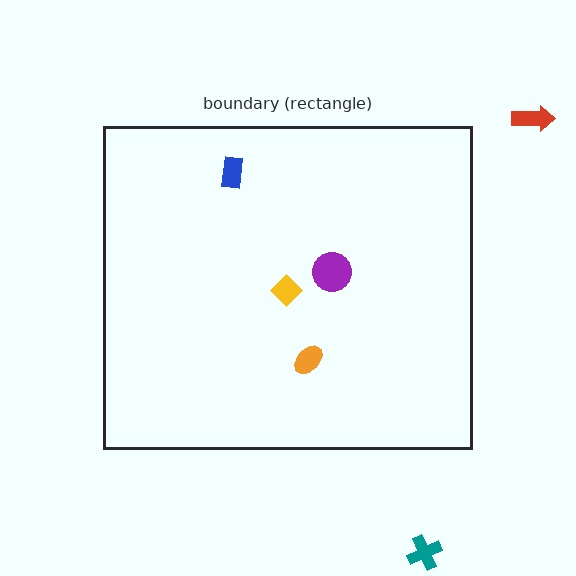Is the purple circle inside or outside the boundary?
Inside.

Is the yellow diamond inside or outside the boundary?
Inside.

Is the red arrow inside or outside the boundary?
Outside.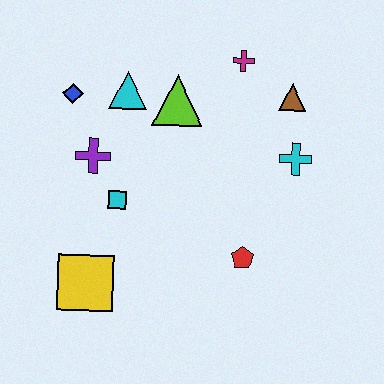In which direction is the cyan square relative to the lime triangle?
The cyan square is below the lime triangle.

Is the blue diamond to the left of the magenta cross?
Yes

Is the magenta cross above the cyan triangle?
Yes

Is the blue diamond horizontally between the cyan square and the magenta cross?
No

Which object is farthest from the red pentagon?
The blue diamond is farthest from the red pentagon.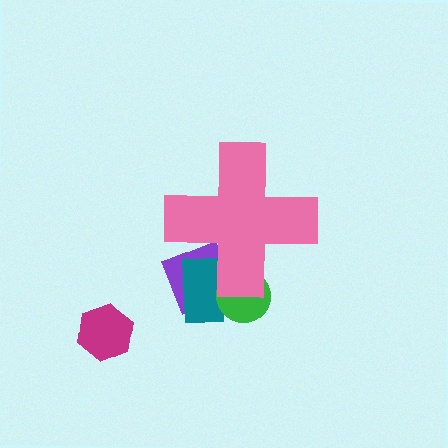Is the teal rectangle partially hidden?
Yes, the teal rectangle is partially hidden behind the pink cross.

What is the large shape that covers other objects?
A pink cross.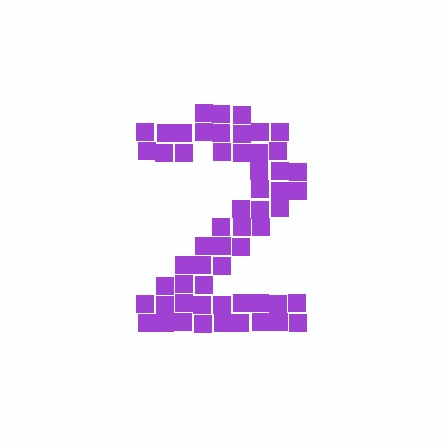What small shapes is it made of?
It is made of small squares.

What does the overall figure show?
The overall figure shows the digit 2.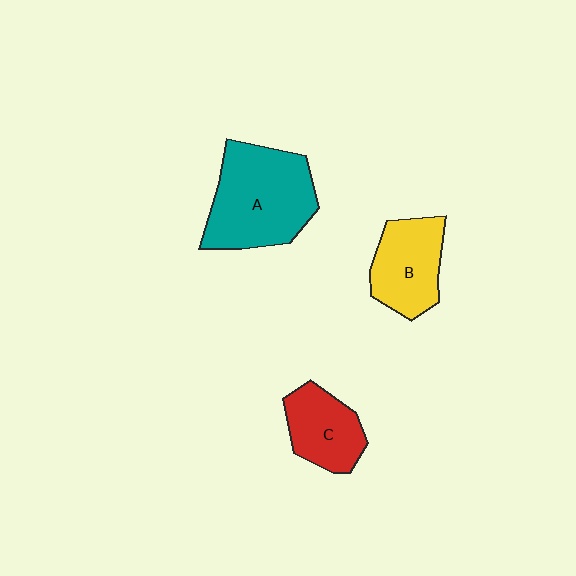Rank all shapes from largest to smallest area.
From largest to smallest: A (teal), B (yellow), C (red).